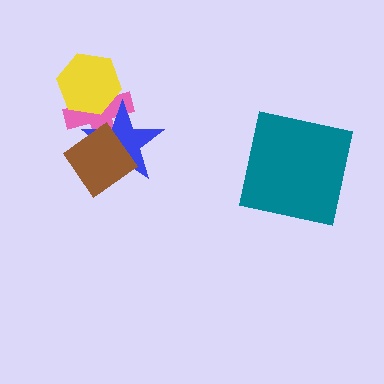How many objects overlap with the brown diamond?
2 objects overlap with the brown diamond.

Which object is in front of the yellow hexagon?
The blue star is in front of the yellow hexagon.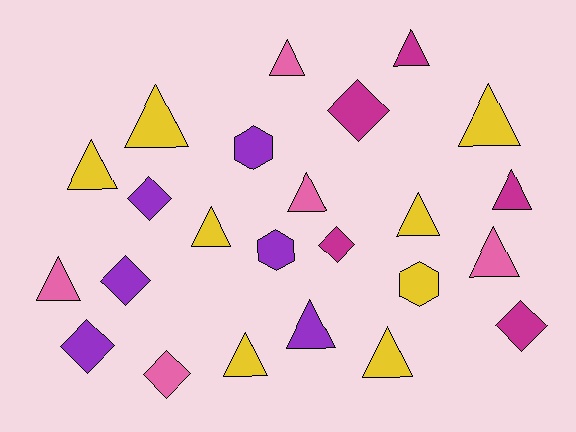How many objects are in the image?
There are 24 objects.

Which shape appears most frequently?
Triangle, with 14 objects.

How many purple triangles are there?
There is 1 purple triangle.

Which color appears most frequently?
Yellow, with 8 objects.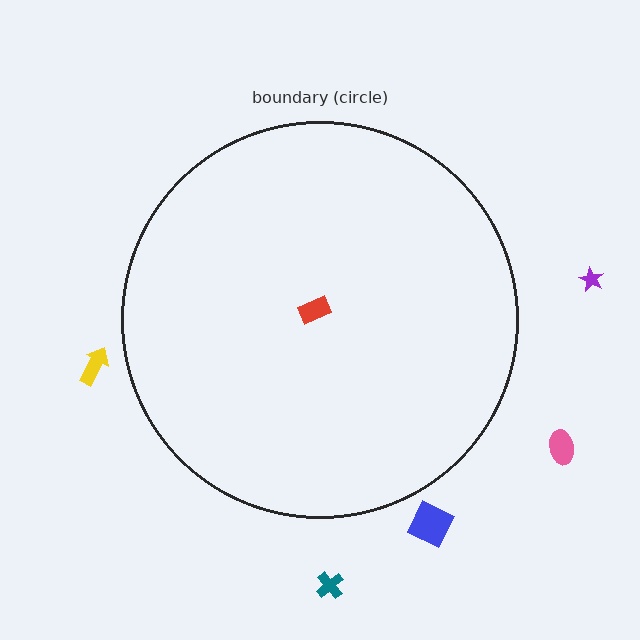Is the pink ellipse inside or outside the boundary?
Outside.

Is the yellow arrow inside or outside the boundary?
Outside.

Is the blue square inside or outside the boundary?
Outside.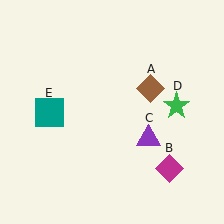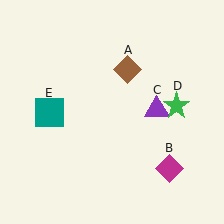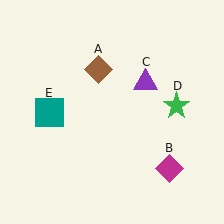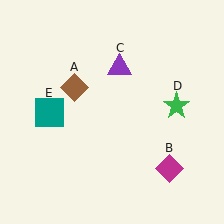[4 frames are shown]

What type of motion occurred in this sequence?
The brown diamond (object A), purple triangle (object C) rotated counterclockwise around the center of the scene.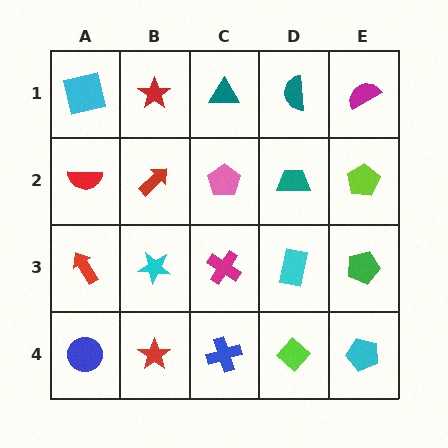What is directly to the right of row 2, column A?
A red arrow.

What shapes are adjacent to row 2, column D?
A teal semicircle (row 1, column D), a cyan rectangle (row 3, column D), a pink pentagon (row 2, column C), a lime pentagon (row 2, column E).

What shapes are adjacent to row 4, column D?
A cyan rectangle (row 3, column D), a blue cross (row 4, column C), a cyan pentagon (row 4, column E).